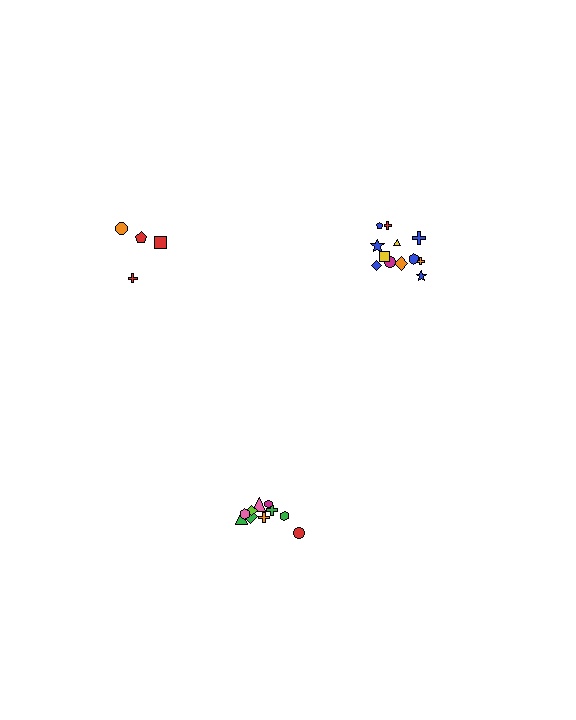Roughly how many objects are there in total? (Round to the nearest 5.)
Roughly 25 objects in total.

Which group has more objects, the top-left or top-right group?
The top-right group.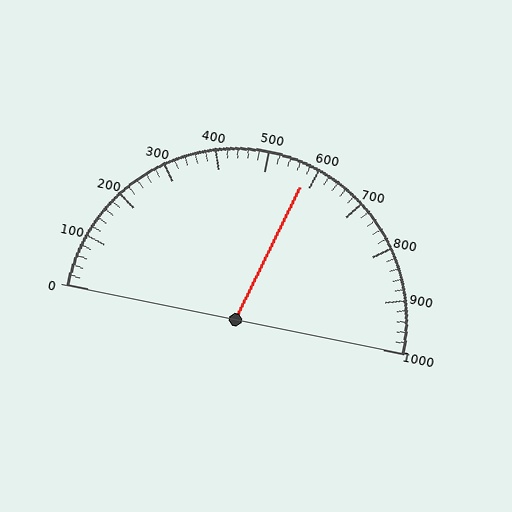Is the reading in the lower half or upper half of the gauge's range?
The reading is in the upper half of the range (0 to 1000).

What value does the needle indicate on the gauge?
The needle indicates approximately 580.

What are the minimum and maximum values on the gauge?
The gauge ranges from 0 to 1000.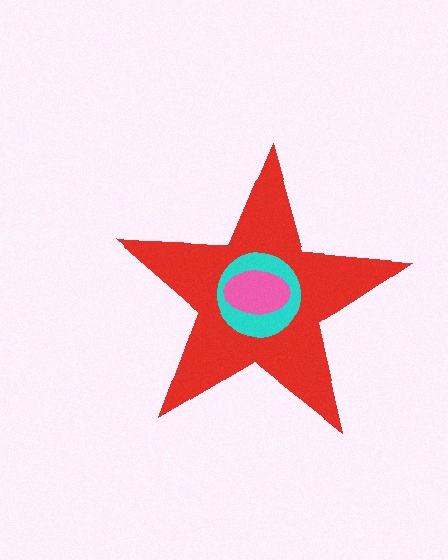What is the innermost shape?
The pink ellipse.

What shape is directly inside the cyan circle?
The pink ellipse.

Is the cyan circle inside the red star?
Yes.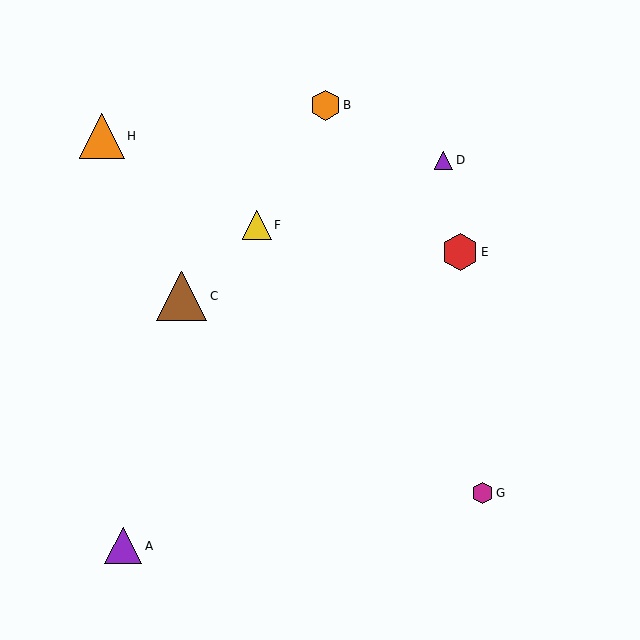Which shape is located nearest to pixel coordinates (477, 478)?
The magenta hexagon (labeled G) at (482, 493) is nearest to that location.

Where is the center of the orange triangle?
The center of the orange triangle is at (102, 136).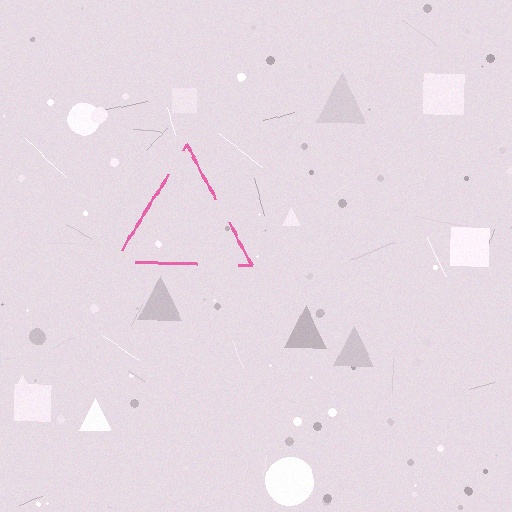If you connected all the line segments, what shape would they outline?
They would outline a triangle.